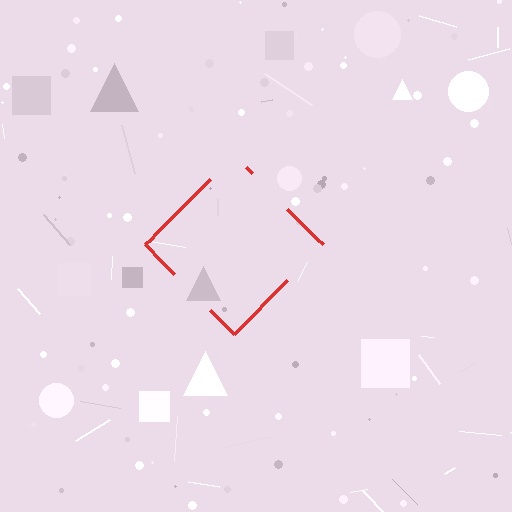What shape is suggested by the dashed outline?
The dashed outline suggests a diamond.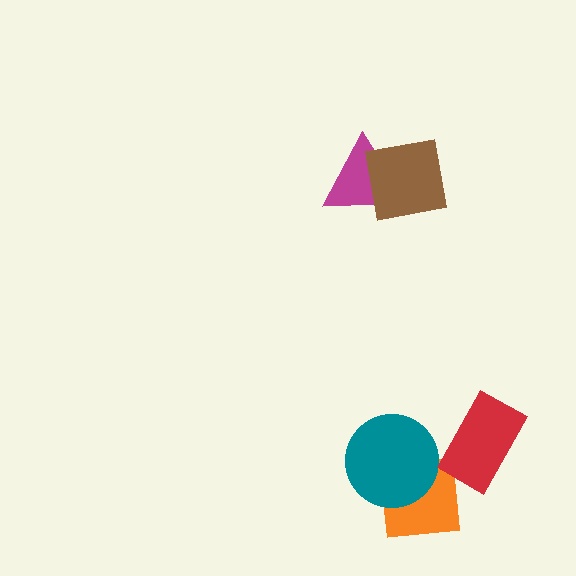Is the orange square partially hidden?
Yes, it is partially covered by another shape.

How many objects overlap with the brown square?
1 object overlaps with the brown square.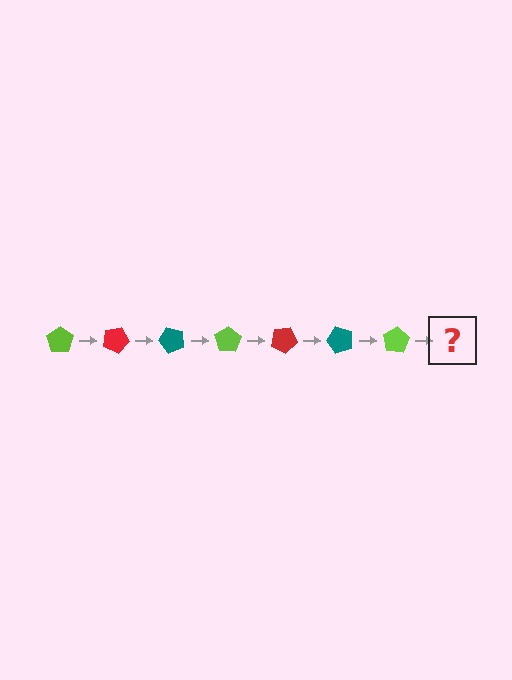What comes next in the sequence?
The next element should be a red pentagon, rotated 175 degrees from the start.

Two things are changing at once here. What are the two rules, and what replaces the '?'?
The two rules are that it rotates 25 degrees each step and the color cycles through lime, red, and teal. The '?' should be a red pentagon, rotated 175 degrees from the start.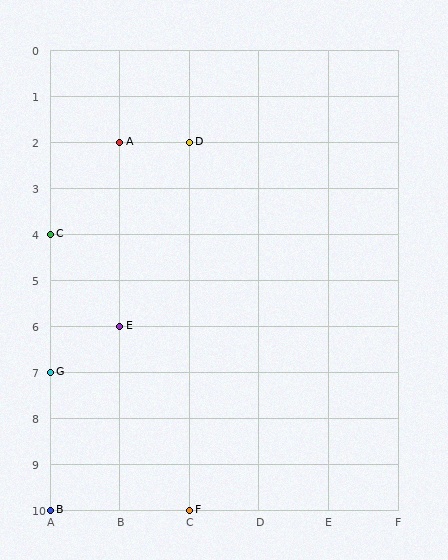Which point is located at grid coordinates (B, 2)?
Point A is at (B, 2).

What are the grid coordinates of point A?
Point A is at grid coordinates (B, 2).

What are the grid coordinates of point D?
Point D is at grid coordinates (C, 2).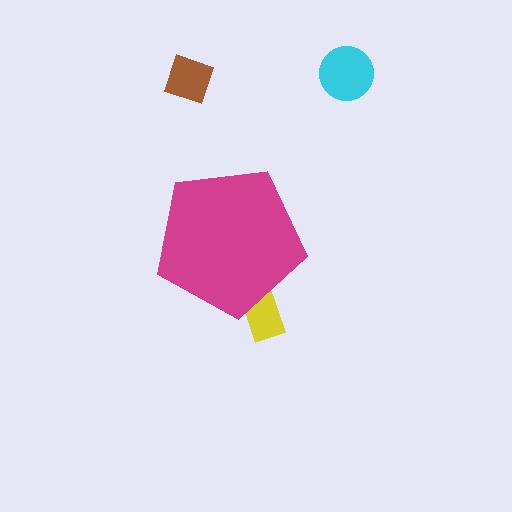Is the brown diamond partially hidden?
No, the brown diamond is fully visible.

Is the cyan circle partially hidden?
No, the cyan circle is fully visible.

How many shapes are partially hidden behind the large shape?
1 shape is partially hidden.